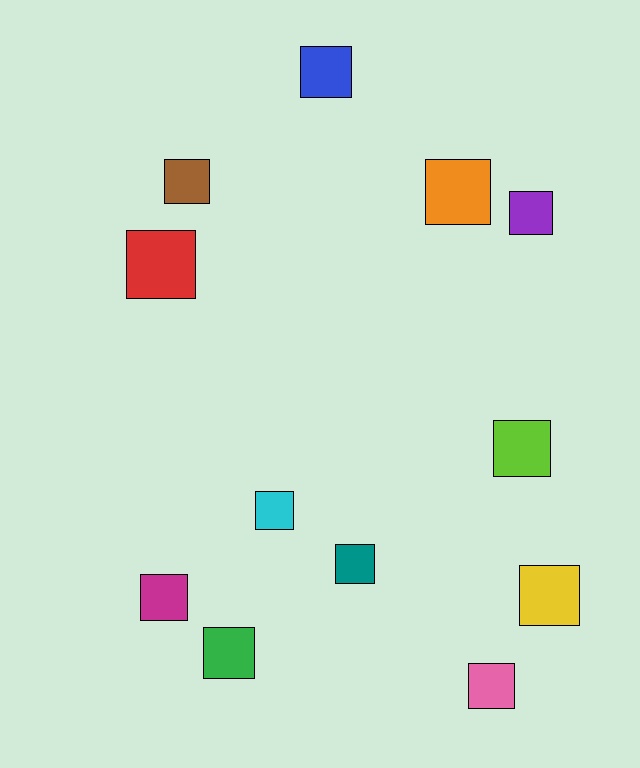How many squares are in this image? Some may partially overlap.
There are 12 squares.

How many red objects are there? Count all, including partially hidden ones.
There is 1 red object.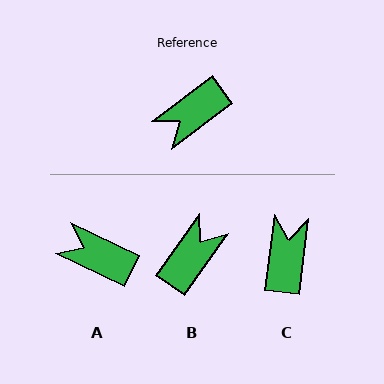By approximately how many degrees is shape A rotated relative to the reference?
Approximately 62 degrees clockwise.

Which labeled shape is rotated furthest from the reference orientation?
B, about 162 degrees away.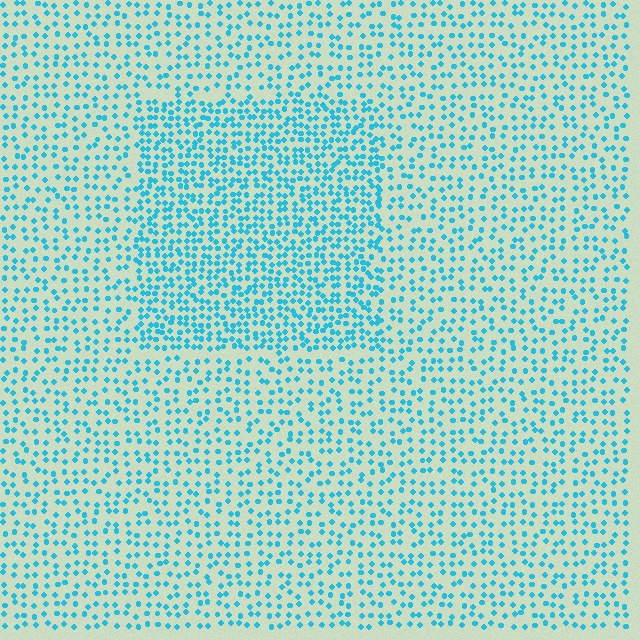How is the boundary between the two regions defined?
The boundary is defined by a change in element density (approximately 1.8x ratio). All elements are the same color, size, and shape.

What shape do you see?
I see a rectangle.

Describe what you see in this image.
The image contains small cyan elements arranged at two different densities. A rectangle-shaped region is visible where the elements are more densely packed than the surrounding area.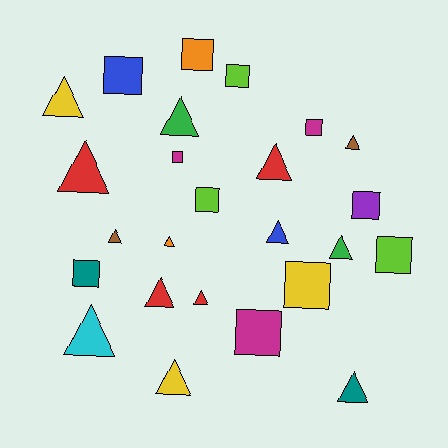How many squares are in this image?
There are 11 squares.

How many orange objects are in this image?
There are 2 orange objects.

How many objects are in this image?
There are 25 objects.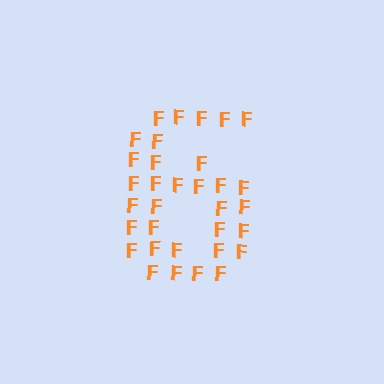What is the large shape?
The large shape is the digit 6.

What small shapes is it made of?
It is made of small letter F's.